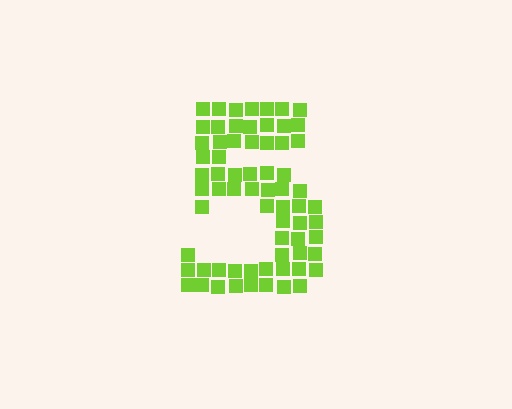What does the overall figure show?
The overall figure shows the digit 5.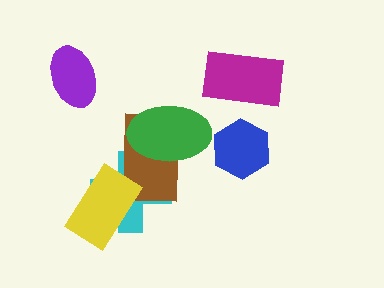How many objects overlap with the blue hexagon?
0 objects overlap with the blue hexagon.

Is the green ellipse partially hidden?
No, no other shape covers it.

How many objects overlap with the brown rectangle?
3 objects overlap with the brown rectangle.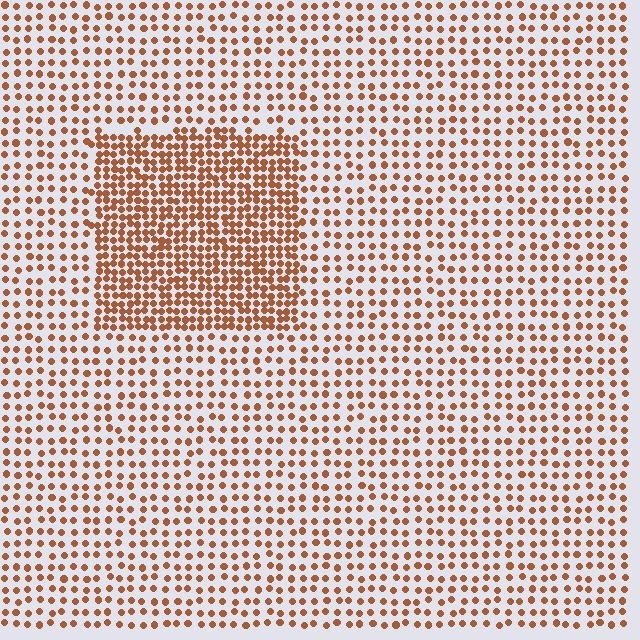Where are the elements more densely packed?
The elements are more densely packed inside the rectangle boundary.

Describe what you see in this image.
The image contains small brown elements arranged at two different densities. A rectangle-shaped region is visible where the elements are more densely packed than the surrounding area.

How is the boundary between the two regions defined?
The boundary is defined by a change in element density (approximately 2.1x ratio). All elements are the same color, size, and shape.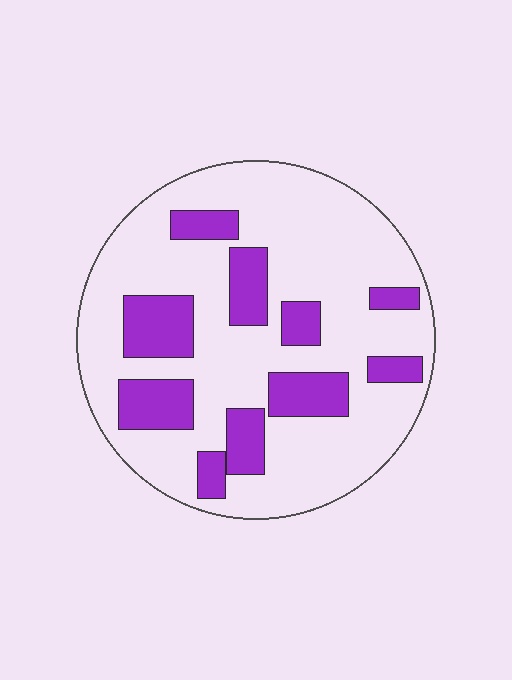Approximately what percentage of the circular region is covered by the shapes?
Approximately 25%.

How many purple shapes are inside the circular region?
10.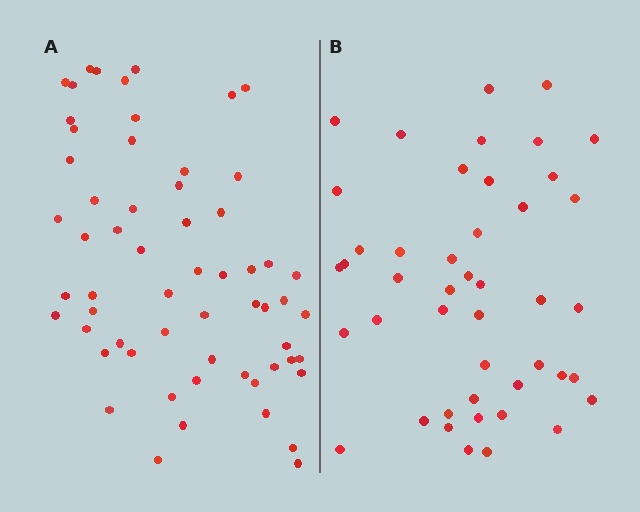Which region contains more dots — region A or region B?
Region A (the left region) has more dots.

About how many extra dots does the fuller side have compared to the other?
Region A has approximately 15 more dots than region B.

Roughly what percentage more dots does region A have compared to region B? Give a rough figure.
About 35% more.